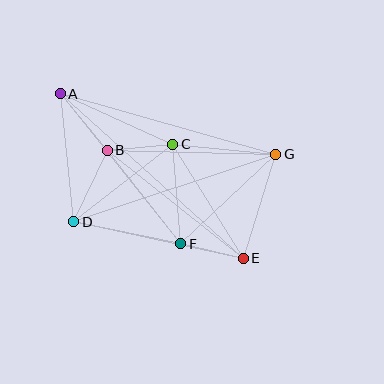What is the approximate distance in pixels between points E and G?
The distance between E and G is approximately 109 pixels.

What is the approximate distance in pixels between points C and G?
The distance between C and G is approximately 104 pixels.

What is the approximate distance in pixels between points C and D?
The distance between C and D is approximately 126 pixels.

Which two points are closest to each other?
Points E and F are closest to each other.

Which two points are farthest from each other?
Points A and E are farthest from each other.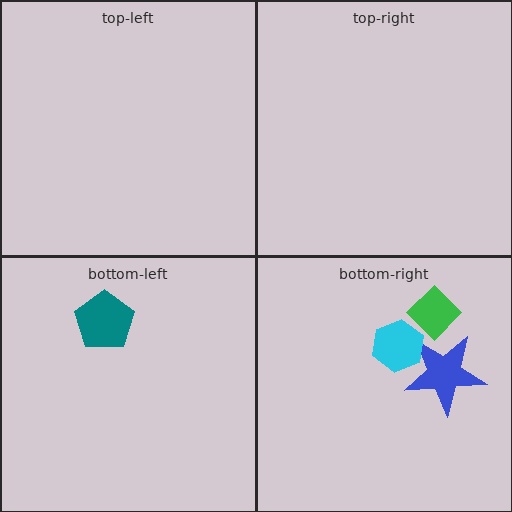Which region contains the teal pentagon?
The bottom-left region.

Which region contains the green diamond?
The bottom-right region.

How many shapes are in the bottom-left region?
1.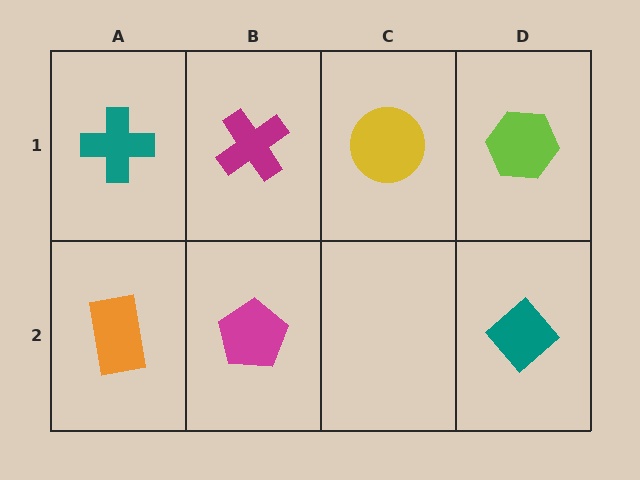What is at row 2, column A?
An orange rectangle.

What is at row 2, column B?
A magenta pentagon.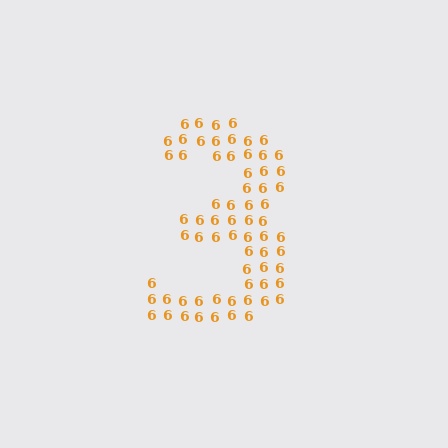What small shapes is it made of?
It is made of small digit 6's.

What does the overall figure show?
The overall figure shows the digit 3.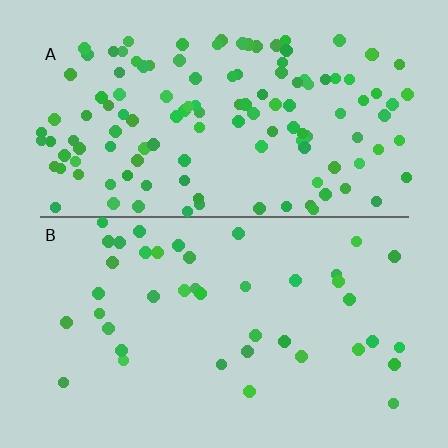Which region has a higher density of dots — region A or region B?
A (the top).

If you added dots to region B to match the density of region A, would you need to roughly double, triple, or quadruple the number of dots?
Approximately triple.